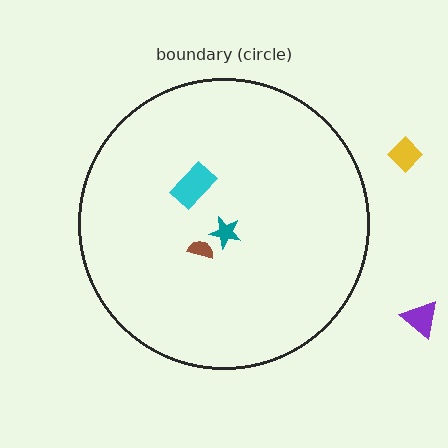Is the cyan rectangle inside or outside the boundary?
Inside.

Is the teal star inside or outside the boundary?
Inside.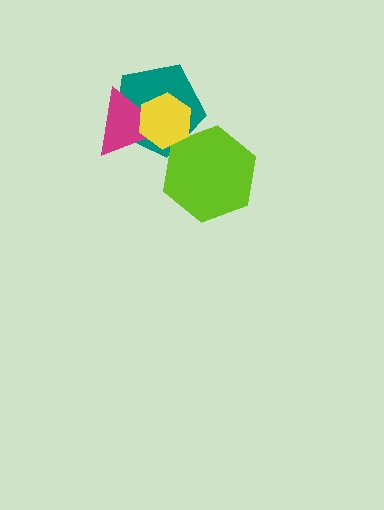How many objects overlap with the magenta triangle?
2 objects overlap with the magenta triangle.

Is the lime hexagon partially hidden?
Yes, it is partially covered by another shape.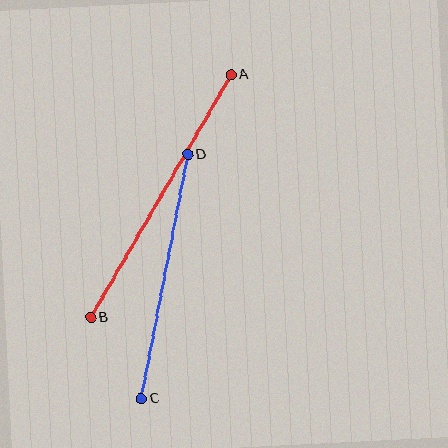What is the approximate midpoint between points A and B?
The midpoint is at approximately (161, 196) pixels.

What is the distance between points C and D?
The distance is approximately 249 pixels.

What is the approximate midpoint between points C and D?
The midpoint is at approximately (164, 277) pixels.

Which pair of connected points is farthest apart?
Points A and B are farthest apart.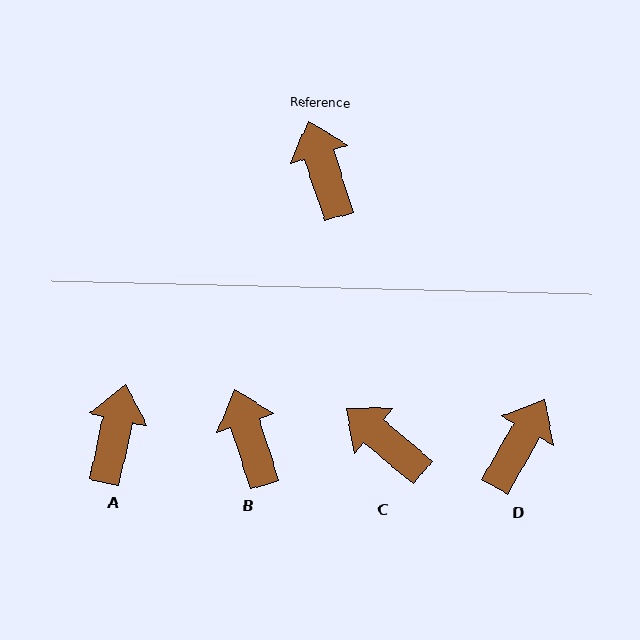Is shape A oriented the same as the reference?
No, it is off by about 30 degrees.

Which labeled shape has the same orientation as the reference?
B.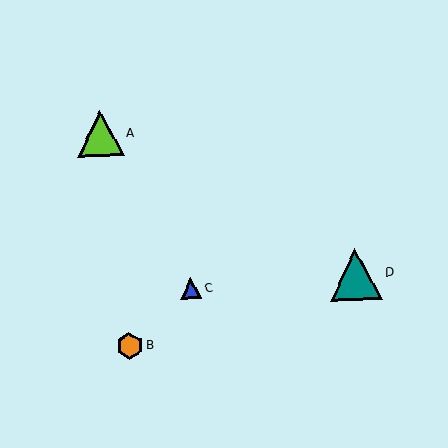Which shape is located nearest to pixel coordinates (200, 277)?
The blue triangle (labeled C) at (191, 289) is nearest to that location.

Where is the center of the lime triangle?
The center of the lime triangle is at (100, 133).